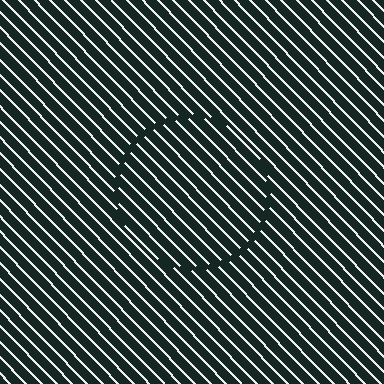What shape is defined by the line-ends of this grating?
An illusory circle. The interior of the shape contains the same grating, shifted by half a period — the contour is defined by the phase discontinuity where line-ends from the inner and outer gratings abut.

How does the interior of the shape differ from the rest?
The interior of the shape contains the same grating, shifted by half a period — the contour is defined by the phase discontinuity where line-ends from the inner and outer gratings abut.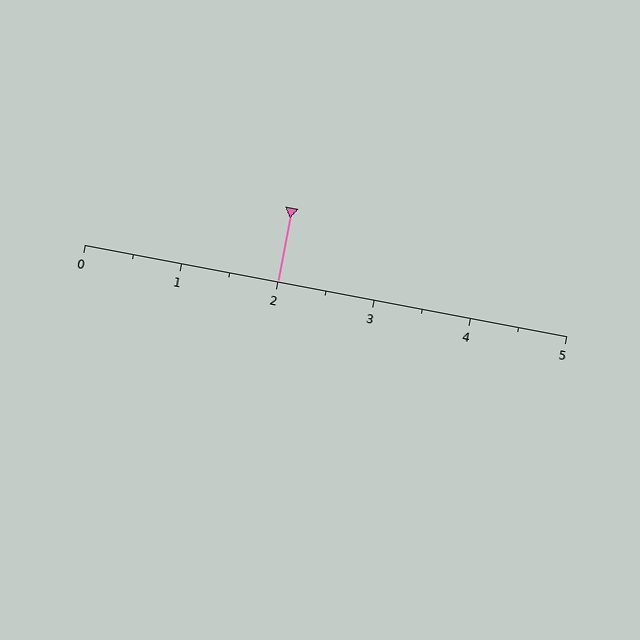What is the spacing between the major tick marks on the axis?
The major ticks are spaced 1 apart.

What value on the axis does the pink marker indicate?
The marker indicates approximately 2.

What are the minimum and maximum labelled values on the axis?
The axis runs from 0 to 5.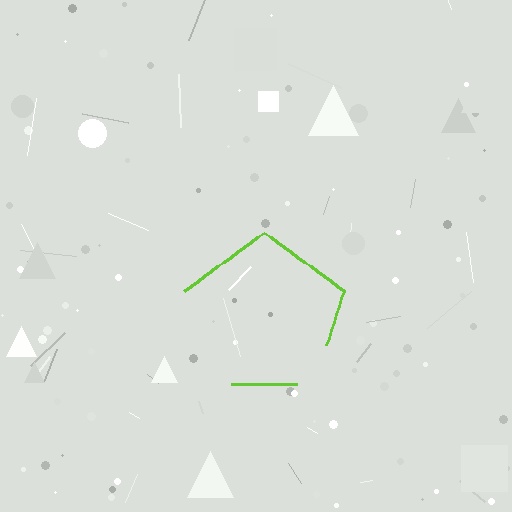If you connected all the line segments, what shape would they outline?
They would outline a pentagon.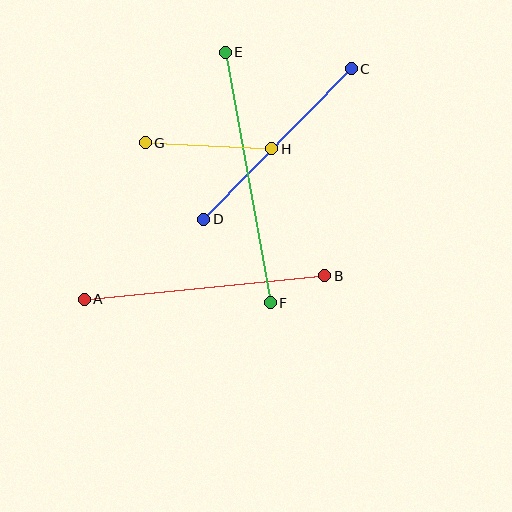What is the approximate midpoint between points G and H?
The midpoint is at approximately (209, 146) pixels.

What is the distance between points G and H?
The distance is approximately 127 pixels.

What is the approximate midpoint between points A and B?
The midpoint is at approximately (205, 287) pixels.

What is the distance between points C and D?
The distance is approximately 211 pixels.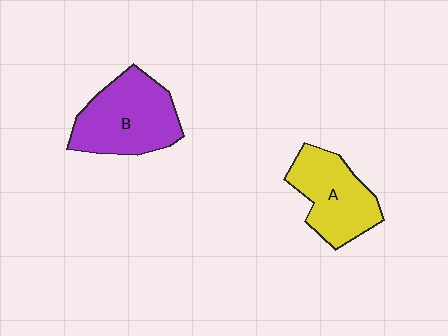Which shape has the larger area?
Shape B (purple).